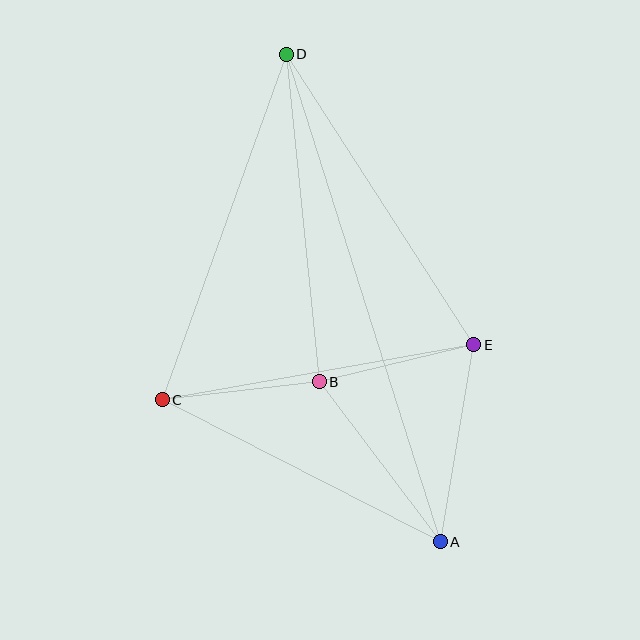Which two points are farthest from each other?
Points A and D are farthest from each other.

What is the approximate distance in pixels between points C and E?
The distance between C and E is approximately 316 pixels.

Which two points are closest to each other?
Points B and C are closest to each other.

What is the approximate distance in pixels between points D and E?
The distance between D and E is approximately 346 pixels.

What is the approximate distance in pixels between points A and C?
The distance between A and C is approximately 312 pixels.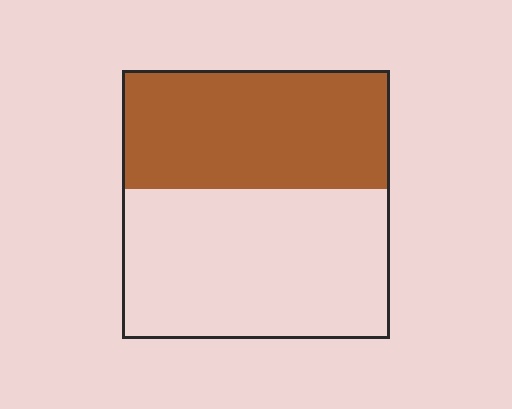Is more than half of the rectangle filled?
No.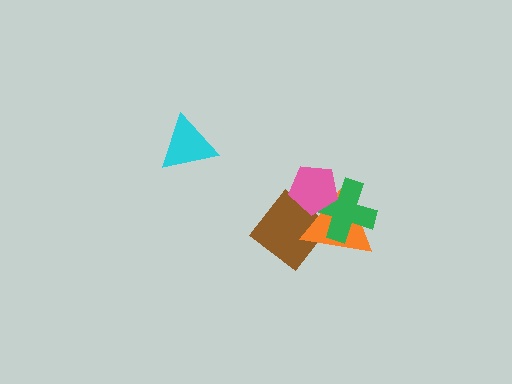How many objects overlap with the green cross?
3 objects overlap with the green cross.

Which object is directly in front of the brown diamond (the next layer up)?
The orange triangle is directly in front of the brown diamond.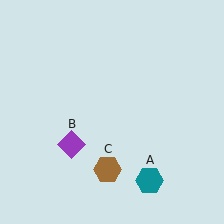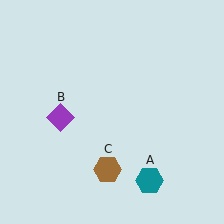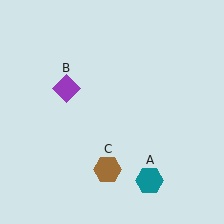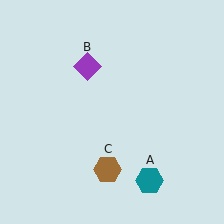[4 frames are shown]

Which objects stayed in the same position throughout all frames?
Teal hexagon (object A) and brown hexagon (object C) remained stationary.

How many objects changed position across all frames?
1 object changed position: purple diamond (object B).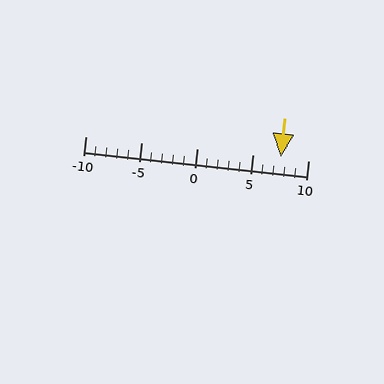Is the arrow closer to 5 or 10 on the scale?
The arrow is closer to 10.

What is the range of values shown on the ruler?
The ruler shows values from -10 to 10.